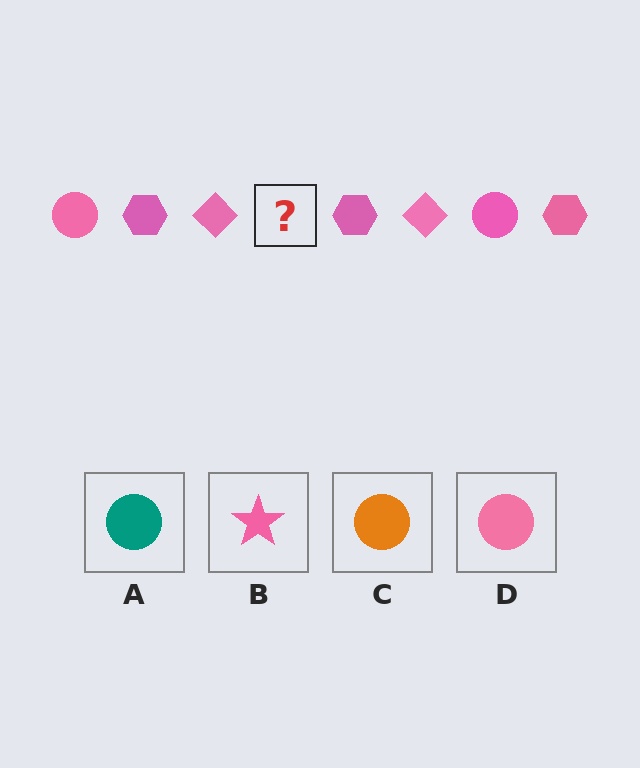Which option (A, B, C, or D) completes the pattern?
D.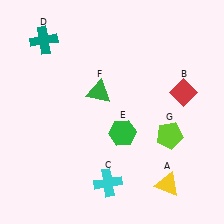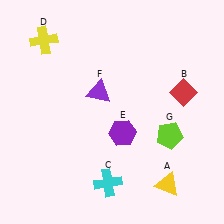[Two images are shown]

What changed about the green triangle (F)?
In Image 1, F is green. In Image 2, it changed to purple.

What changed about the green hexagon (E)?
In Image 1, E is green. In Image 2, it changed to purple.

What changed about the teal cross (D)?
In Image 1, D is teal. In Image 2, it changed to yellow.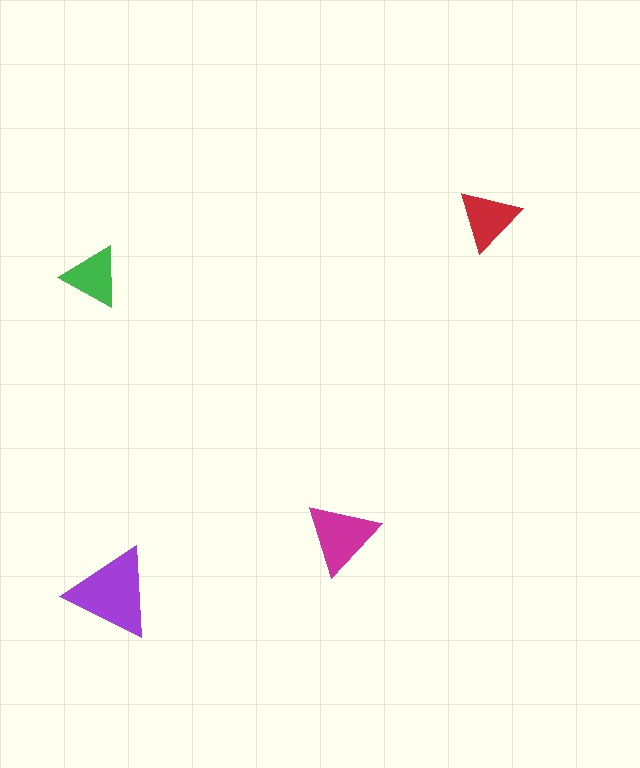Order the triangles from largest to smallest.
the purple one, the magenta one, the red one, the green one.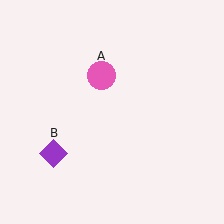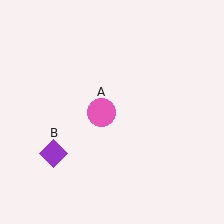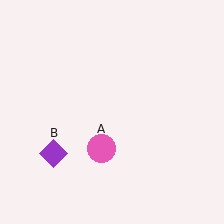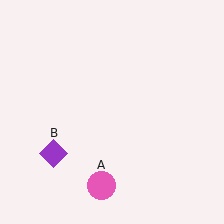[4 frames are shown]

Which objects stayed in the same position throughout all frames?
Purple diamond (object B) remained stationary.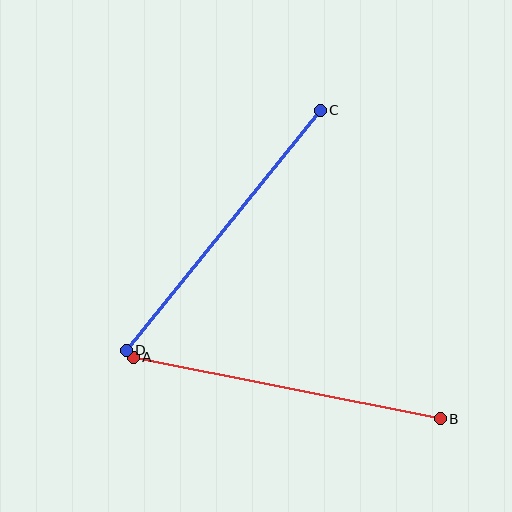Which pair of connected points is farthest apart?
Points A and B are farthest apart.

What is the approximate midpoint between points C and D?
The midpoint is at approximately (223, 230) pixels.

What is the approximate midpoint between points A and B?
The midpoint is at approximately (287, 388) pixels.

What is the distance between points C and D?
The distance is approximately 308 pixels.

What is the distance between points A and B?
The distance is approximately 313 pixels.